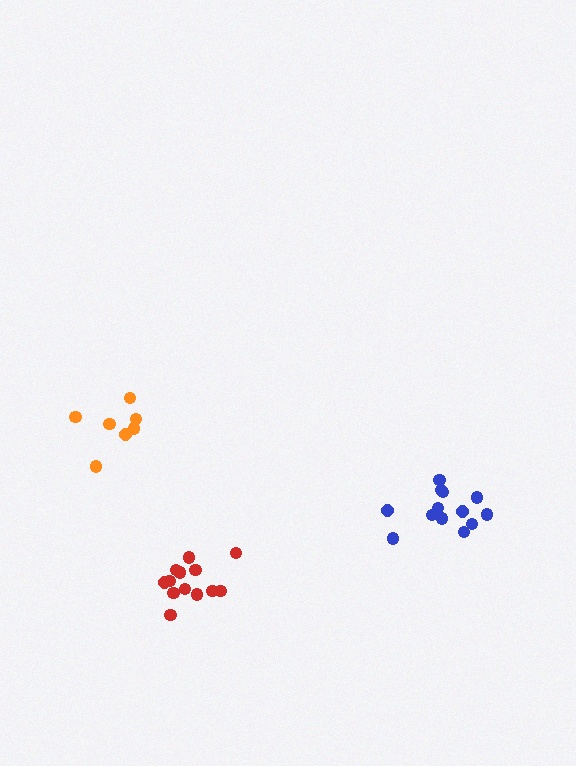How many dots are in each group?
Group 1: 7 dots, Group 2: 13 dots, Group 3: 13 dots (33 total).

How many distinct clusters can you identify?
There are 3 distinct clusters.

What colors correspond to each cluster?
The clusters are colored: orange, red, blue.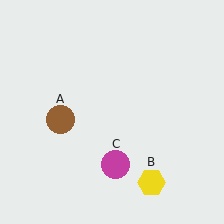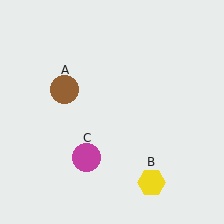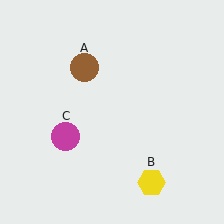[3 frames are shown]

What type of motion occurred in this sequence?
The brown circle (object A), magenta circle (object C) rotated clockwise around the center of the scene.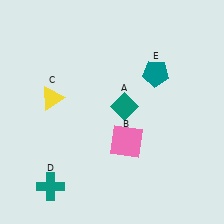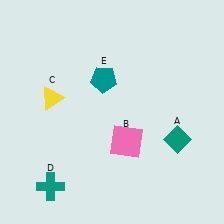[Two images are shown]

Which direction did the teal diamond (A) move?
The teal diamond (A) moved right.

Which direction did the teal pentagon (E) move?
The teal pentagon (E) moved left.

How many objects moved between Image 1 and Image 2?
2 objects moved between the two images.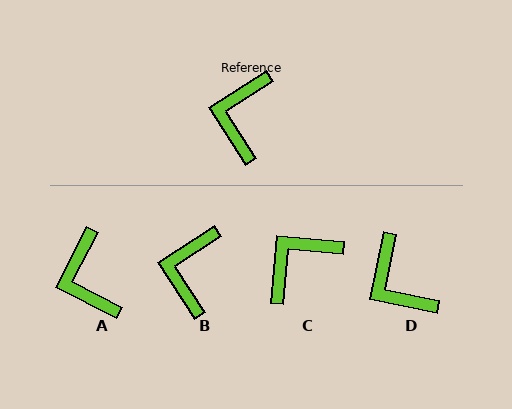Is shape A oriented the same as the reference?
No, it is off by about 30 degrees.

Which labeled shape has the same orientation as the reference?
B.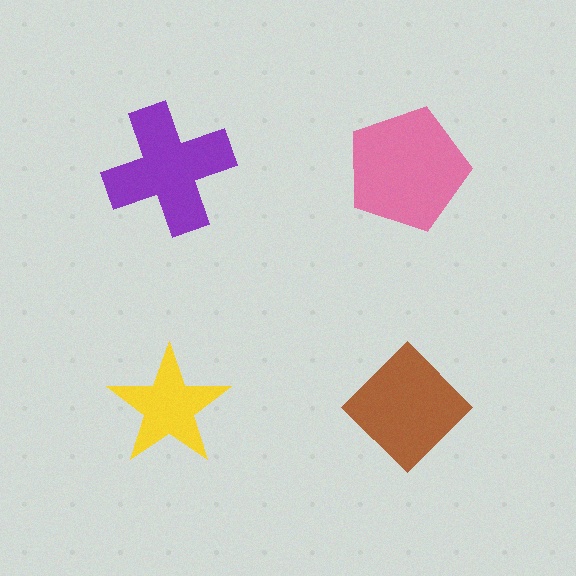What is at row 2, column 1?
A yellow star.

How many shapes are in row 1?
2 shapes.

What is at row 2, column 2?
A brown diamond.